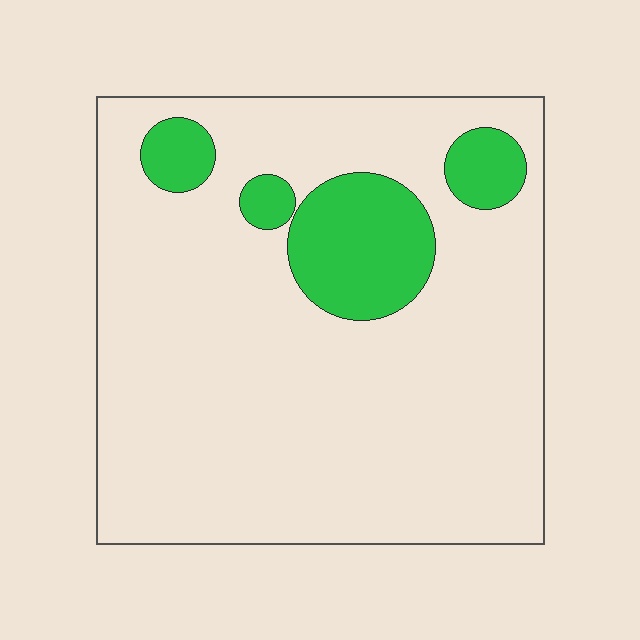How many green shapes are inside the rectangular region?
4.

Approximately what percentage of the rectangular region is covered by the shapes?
Approximately 15%.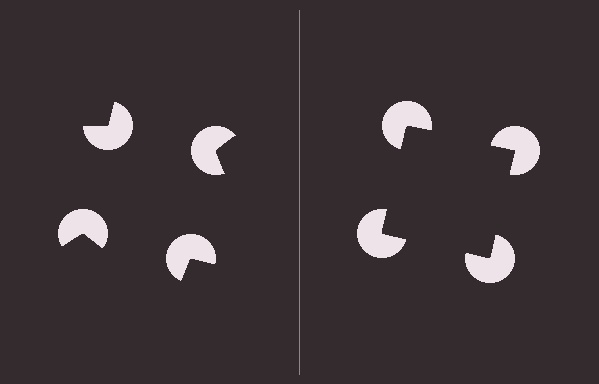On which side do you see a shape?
An illusory square appears on the right side. On the left side the wedge cuts are rotated, so no coherent shape forms.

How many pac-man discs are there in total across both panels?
8 — 4 on each side.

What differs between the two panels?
The pac-man discs are positioned identically on both sides; only the wedge orientations differ. On the right they align to a square; on the left they are misaligned.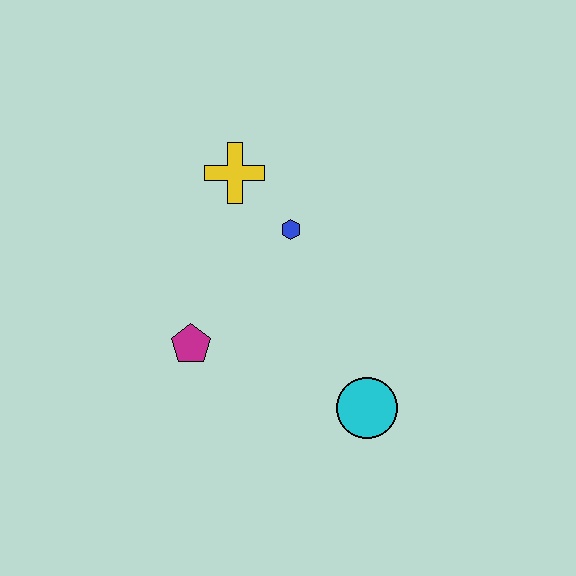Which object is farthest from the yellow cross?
The cyan circle is farthest from the yellow cross.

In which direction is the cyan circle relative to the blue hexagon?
The cyan circle is below the blue hexagon.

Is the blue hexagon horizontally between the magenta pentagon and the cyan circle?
Yes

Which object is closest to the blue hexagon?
The yellow cross is closest to the blue hexagon.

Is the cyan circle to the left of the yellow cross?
No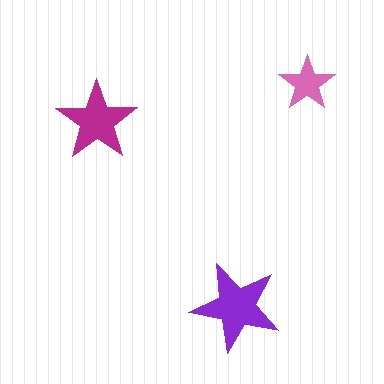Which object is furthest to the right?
The pink star is rightmost.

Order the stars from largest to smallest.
the purple one, the magenta one, the pink one.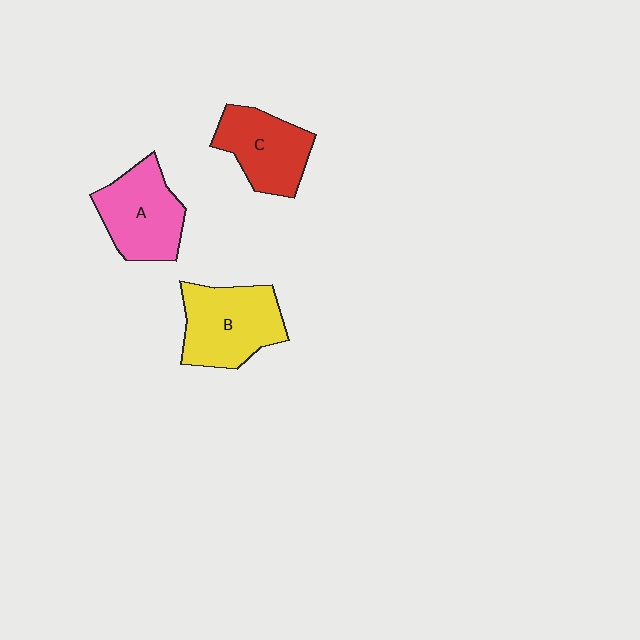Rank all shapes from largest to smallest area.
From largest to smallest: B (yellow), A (pink), C (red).